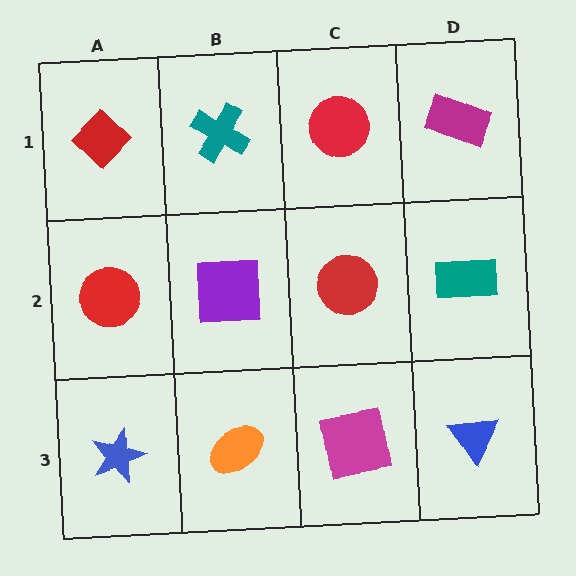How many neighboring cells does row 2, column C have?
4.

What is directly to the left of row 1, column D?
A red circle.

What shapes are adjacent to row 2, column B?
A teal cross (row 1, column B), an orange ellipse (row 3, column B), a red circle (row 2, column A), a red circle (row 2, column C).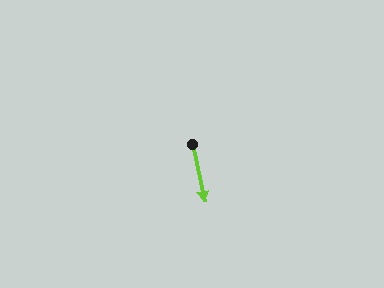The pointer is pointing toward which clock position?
Roughly 6 o'clock.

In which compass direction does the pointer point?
South.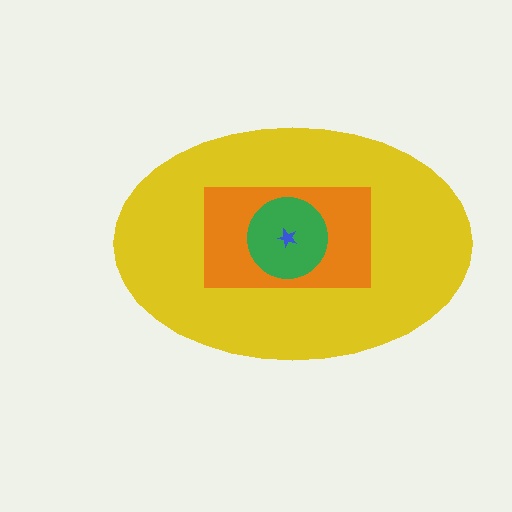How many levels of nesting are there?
4.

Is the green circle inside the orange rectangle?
Yes.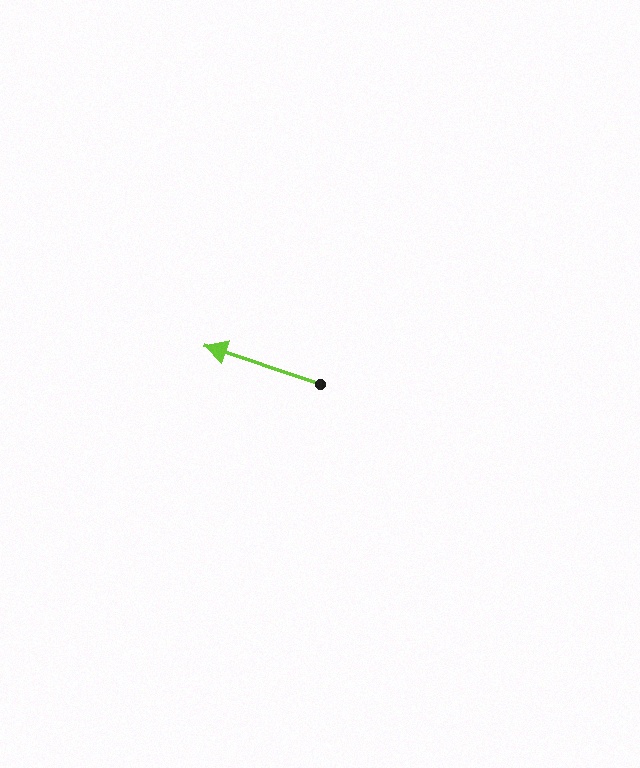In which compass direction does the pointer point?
West.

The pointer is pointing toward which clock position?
Roughly 10 o'clock.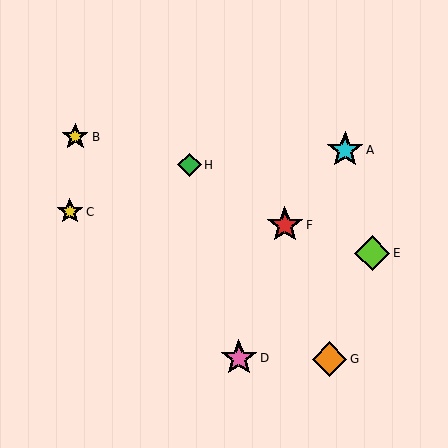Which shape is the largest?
The pink star (labeled D) is the largest.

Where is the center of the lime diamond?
The center of the lime diamond is at (372, 253).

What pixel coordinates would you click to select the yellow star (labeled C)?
Click at (70, 212) to select the yellow star C.